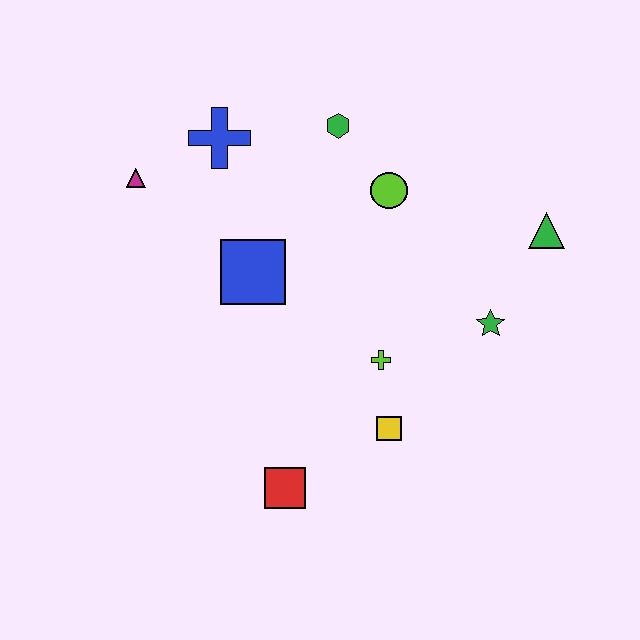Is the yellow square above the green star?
No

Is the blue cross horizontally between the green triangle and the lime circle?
No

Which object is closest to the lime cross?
The yellow square is closest to the lime cross.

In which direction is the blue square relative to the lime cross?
The blue square is to the left of the lime cross.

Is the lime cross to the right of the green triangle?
No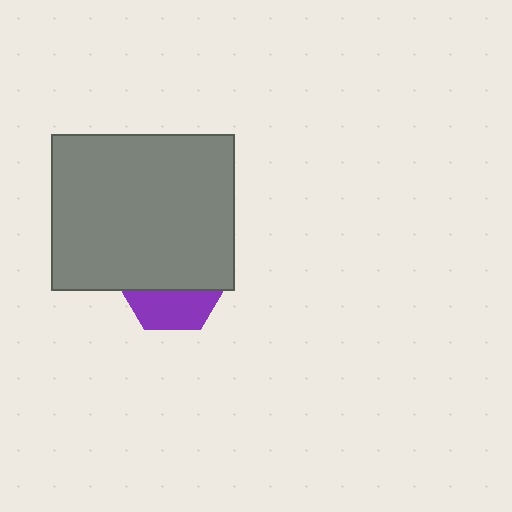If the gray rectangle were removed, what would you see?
You would see the complete purple hexagon.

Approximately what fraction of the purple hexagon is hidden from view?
Roughly 64% of the purple hexagon is hidden behind the gray rectangle.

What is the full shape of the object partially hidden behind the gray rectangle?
The partially hidden object is a purple hexagon.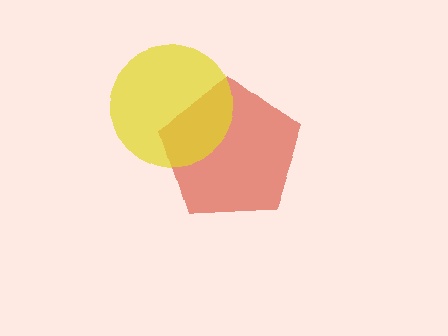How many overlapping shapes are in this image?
There are 2 overlapping shapes in the image.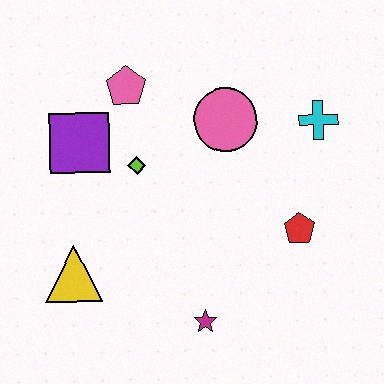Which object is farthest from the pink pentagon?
The magenta star is farthest from the pink pentagon.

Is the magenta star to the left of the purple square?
No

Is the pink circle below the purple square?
No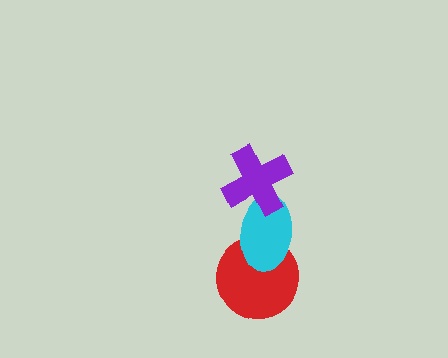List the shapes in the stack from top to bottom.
From top to bottom: the purple cross, the cyan ellipse, the red circle.